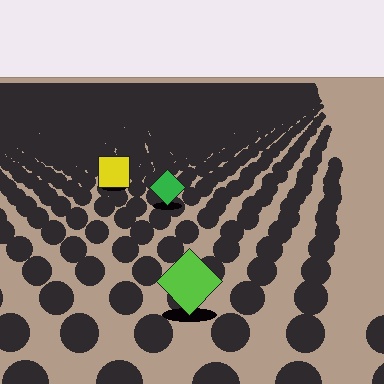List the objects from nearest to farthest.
From nearest to farthest: the lime diamond, the green diamond, the yellow square.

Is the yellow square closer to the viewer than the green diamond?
No. The green diamond is closer — you can tell from the texture gradient: the ground texture is coarser near it.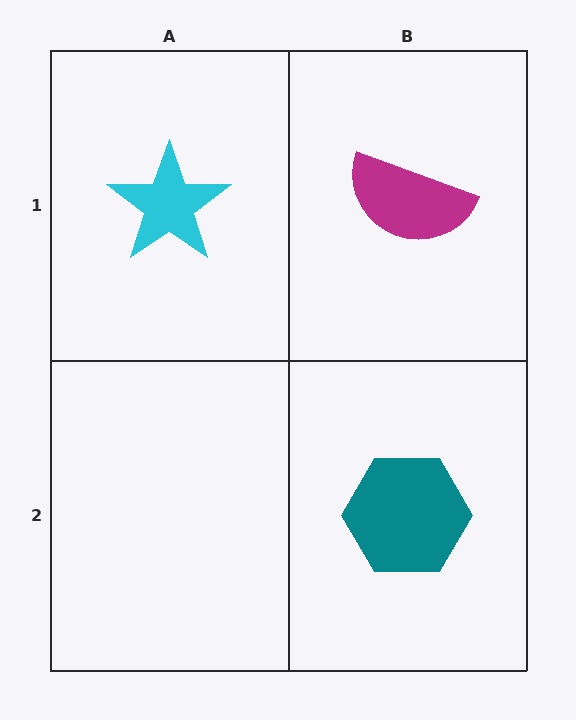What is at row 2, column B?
A teal hexagon.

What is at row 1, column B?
A magenta semicircle.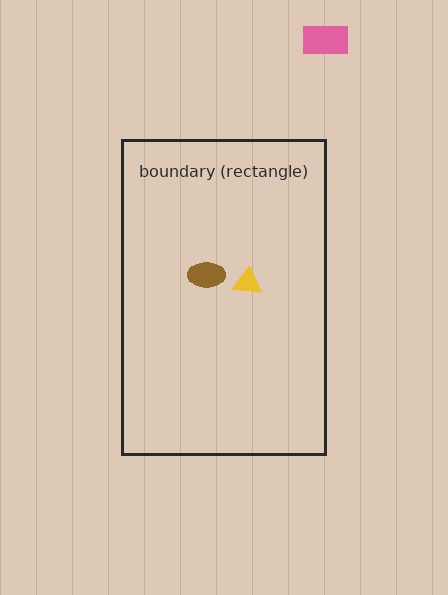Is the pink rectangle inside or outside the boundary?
Outside.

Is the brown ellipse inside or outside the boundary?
Inside.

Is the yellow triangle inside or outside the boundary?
Inside.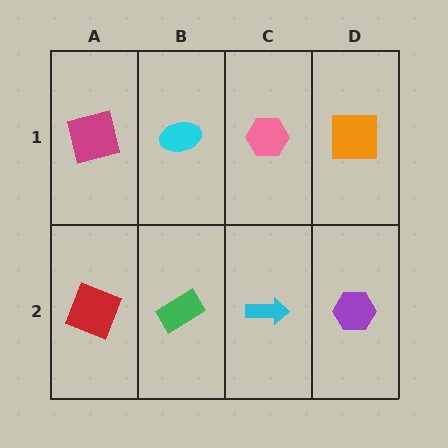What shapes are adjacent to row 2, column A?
A magenta square (row 1, column A), a green rectangle (row 2, column B).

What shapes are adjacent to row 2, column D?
An orange square (row 1, column D), a cyan arrow (row 2, column C).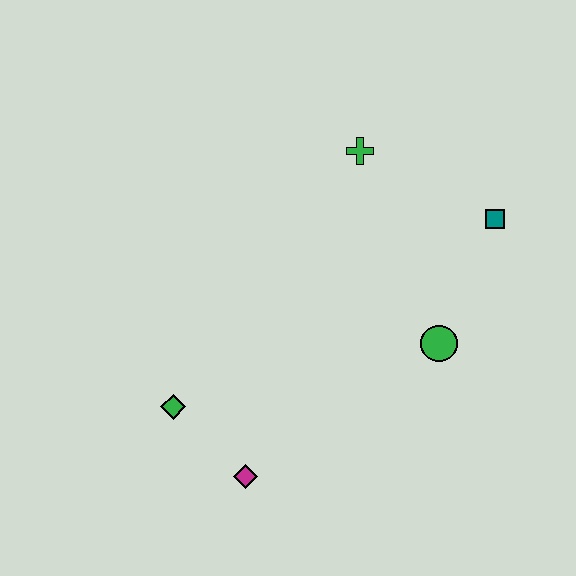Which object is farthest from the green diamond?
The teal square is farthest from the green diamond.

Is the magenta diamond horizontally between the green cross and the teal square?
No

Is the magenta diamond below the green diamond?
Yes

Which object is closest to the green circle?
The teal square is closest to the green circle.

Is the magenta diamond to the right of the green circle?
No